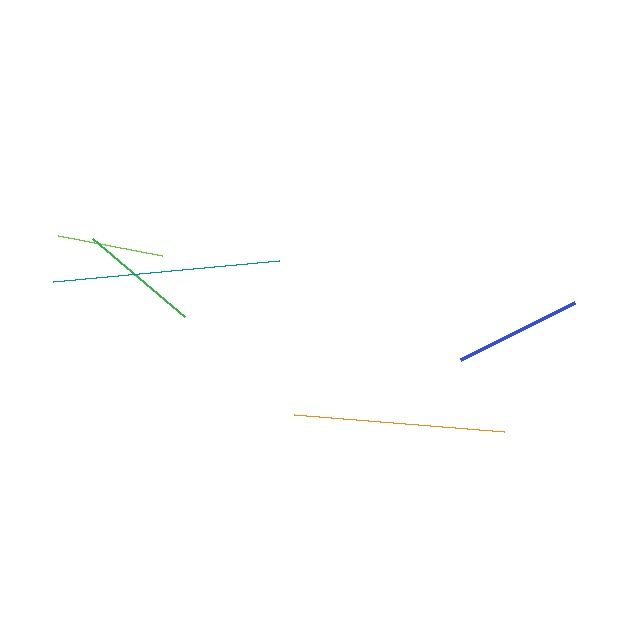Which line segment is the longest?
The teal line is the longest at approximately 227 pixels.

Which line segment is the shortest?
The lime line is the shortest at approximately 106 pixels.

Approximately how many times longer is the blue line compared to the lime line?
The blue line is approximately 1.2 times the length of the lime line.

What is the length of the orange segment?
The orange segment is approximately 210 pixels long.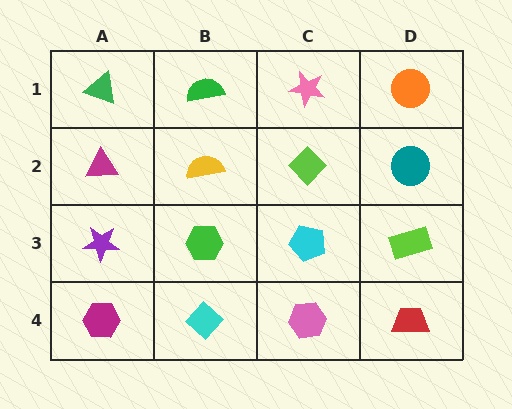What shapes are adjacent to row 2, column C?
A pink star (row 1, column C), a cyan pentagon (row 3, column C), a yellow semicircle (row 2, column B), a teal circle (row 2, column D).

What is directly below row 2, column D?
A lime rectangle.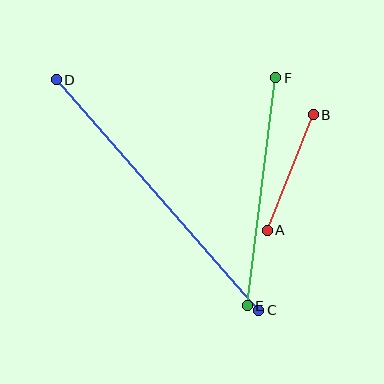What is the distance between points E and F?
The distance is approximately 230 pixels.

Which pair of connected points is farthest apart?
Points C and D are farthest apart.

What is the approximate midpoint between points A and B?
The midpoint is at approximately (290, 172) pixels.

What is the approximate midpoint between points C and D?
The midpoint is at approximately (158, 195) pixels.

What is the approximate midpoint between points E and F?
The midpoint is at approximately (261, 192) pixels.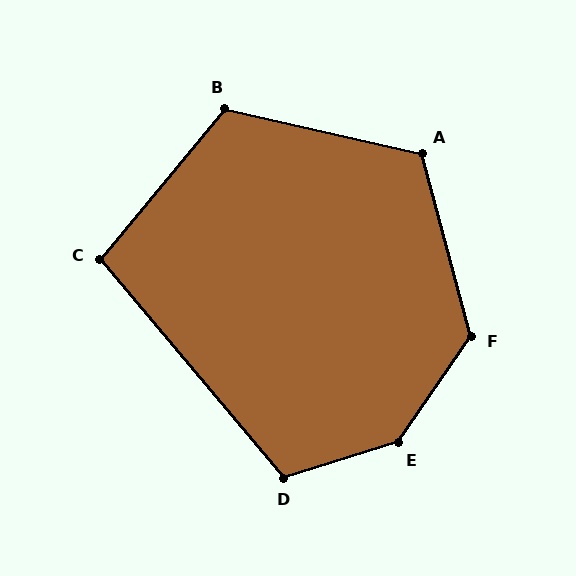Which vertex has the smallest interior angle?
C, at approximately 100 degrees.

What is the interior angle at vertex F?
Approximately 130 degrees (obtuse).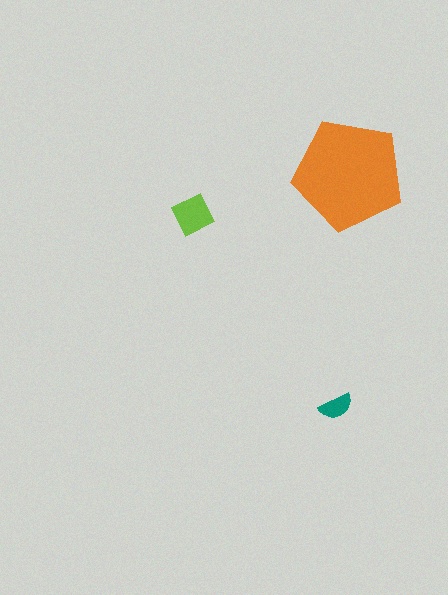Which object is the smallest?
The teal semicircle.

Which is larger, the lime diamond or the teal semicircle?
The lime diamond.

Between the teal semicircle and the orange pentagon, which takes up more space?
The orange pentagon.